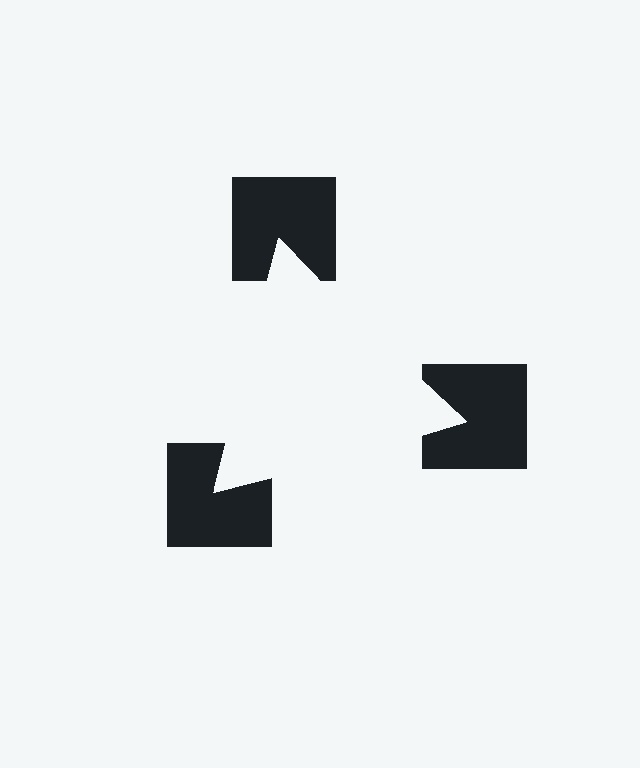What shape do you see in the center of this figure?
An illusory triangle — its edges are inferred from the aligned wedge cuts in the notched squares, not physically drawn.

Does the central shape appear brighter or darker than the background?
It typically appears slightly brighter than the background, even though no actual brightness change is drawn.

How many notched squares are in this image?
There are 3 — one at each vertex of the illusory triangle.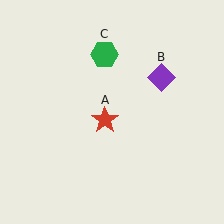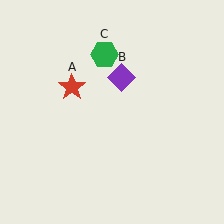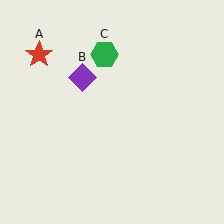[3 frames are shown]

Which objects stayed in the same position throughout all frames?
Green hexagon (object C) remained stationary.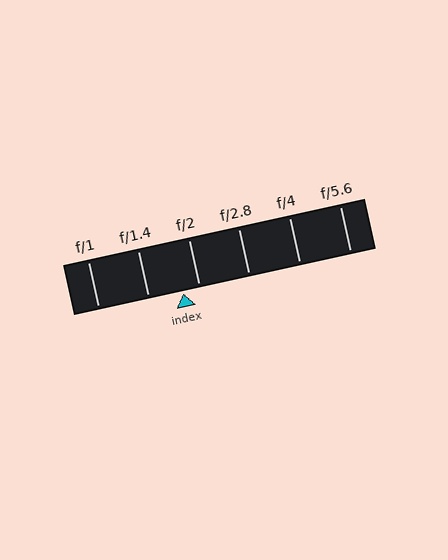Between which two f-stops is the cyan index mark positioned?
The index mark is between f/1.4 and f/2.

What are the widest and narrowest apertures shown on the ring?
The widest aperture shown is f/1 and the narrowest is f/5.6.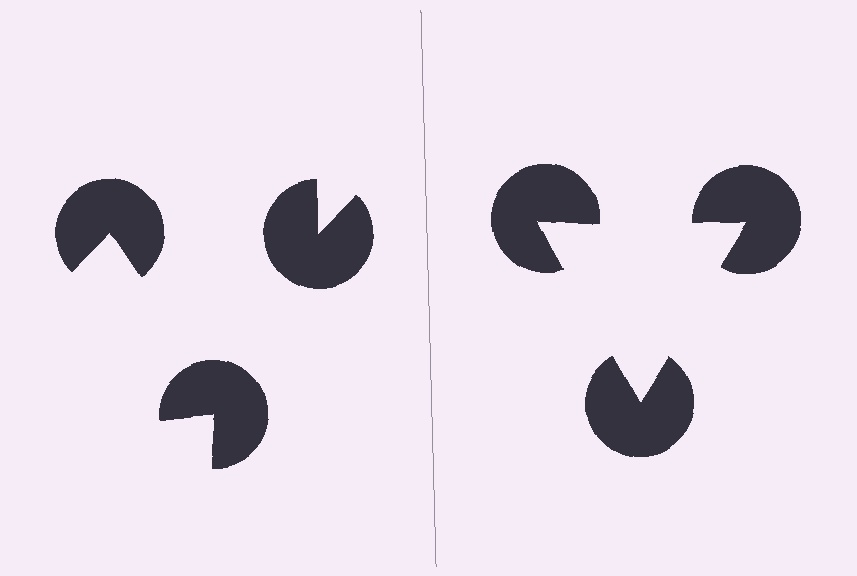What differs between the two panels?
The pac-man discs are positioned identically on both sides; only the wedge orientations differ. On the right they align to a triangle; on the left they are misaligned.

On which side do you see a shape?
An illusory triangle appears on the right side. On the left side the wedge cuts are rotated, so no coherent shape forms.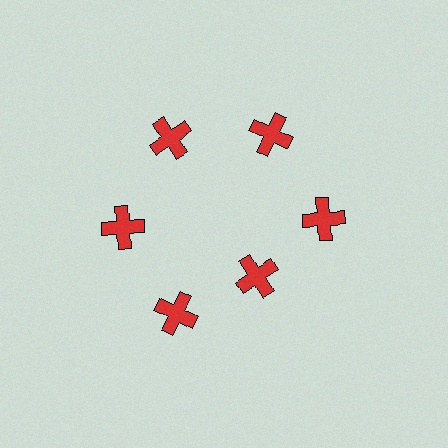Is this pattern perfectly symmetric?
No. The 6 red crosses are arranged in a ring, but one element near the 5 o'clock position is pulled inward toward the center, breaking the 6-fold rotational symmetry.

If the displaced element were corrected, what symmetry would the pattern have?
It would have 6-fold rotational symmetry — the pattern would map onto itself every 60 degrees.